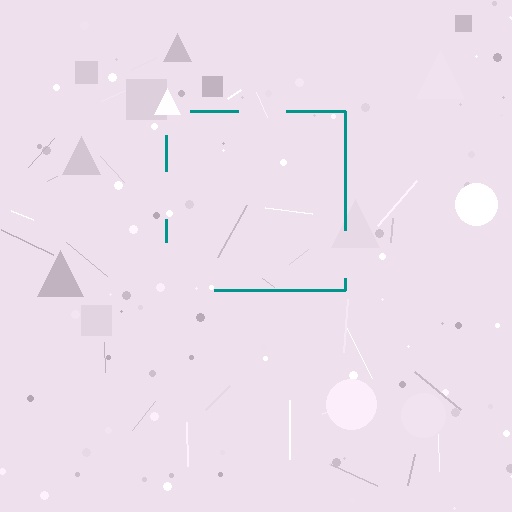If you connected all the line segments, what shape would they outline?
They would outline a square.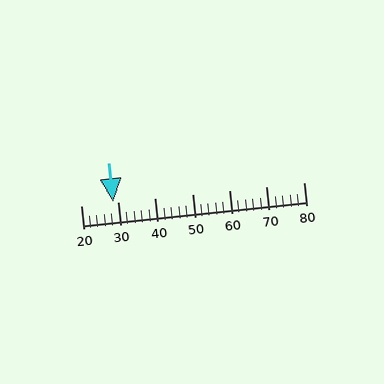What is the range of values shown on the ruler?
The ruler shows values from 20 to 80.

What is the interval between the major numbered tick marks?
The major tick marks are spaced 10 units apart.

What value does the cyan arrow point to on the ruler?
The cyan arrow points to approximately 29.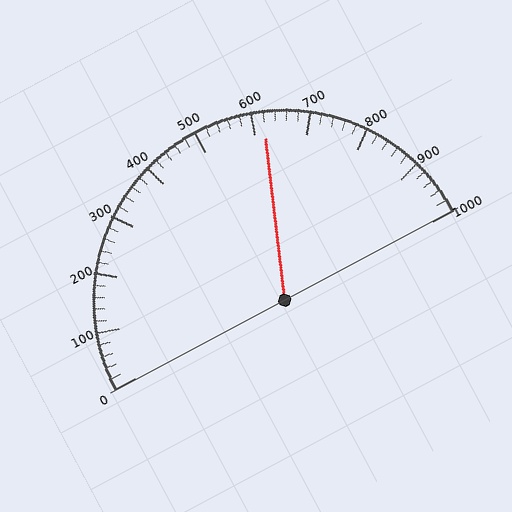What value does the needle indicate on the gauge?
The needle indicates approximately 620.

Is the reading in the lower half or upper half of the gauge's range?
The reading is in the upper half of the range (0 to 1000).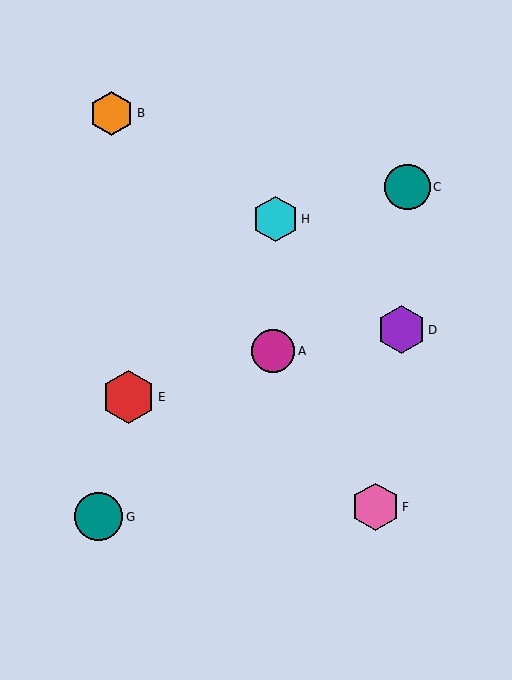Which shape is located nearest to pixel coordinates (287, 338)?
The magenta circle (labeled A) at (273, 351) is nearest to that location.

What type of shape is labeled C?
Shape C is a teal circle.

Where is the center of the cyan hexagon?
The center of the cyan hexagon is at (275, 219).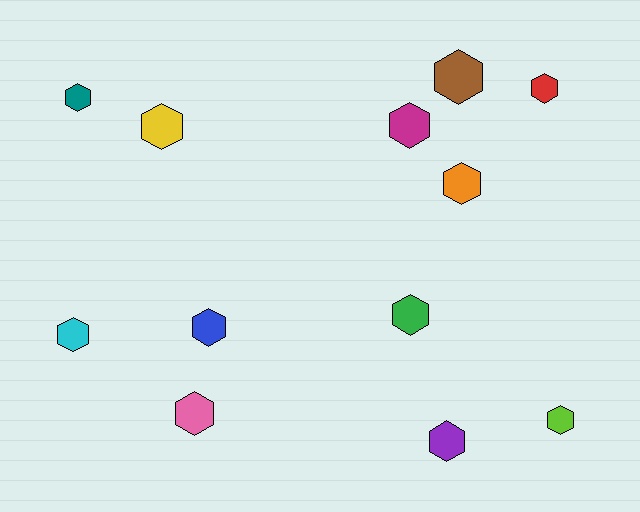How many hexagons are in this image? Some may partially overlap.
There are 12 hexagons.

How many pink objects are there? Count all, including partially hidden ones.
There is 1 pink object.